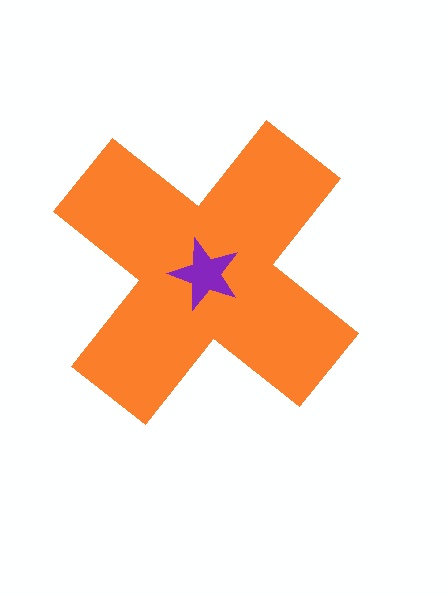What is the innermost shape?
The purple star.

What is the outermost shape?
The orange cross.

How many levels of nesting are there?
2.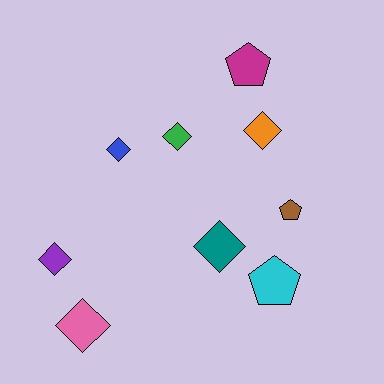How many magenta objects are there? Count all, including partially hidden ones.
There is 1 magenta object.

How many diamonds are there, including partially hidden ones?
There are 6 diamonds.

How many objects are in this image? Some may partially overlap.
There are 9 objects.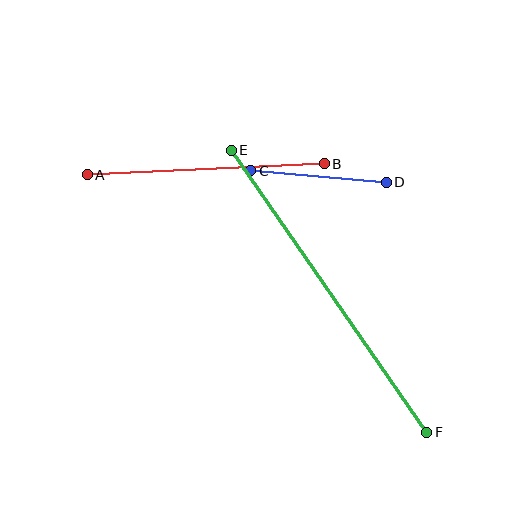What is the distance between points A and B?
The distance is approximately 238 pixels.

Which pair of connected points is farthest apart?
Points E and F are farthest apart.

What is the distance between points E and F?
The distance is approximately 343 pixels.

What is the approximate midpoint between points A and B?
The midpoint is at approximately (206, 169) pixels.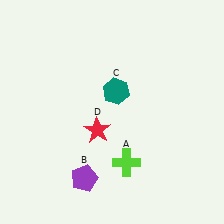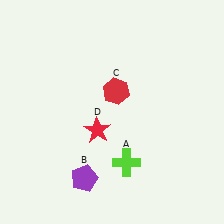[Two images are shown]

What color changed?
The hexagon (C) changed from teal in Image 1 to red in Image 2.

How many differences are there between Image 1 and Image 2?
There is 1 difference between the two images.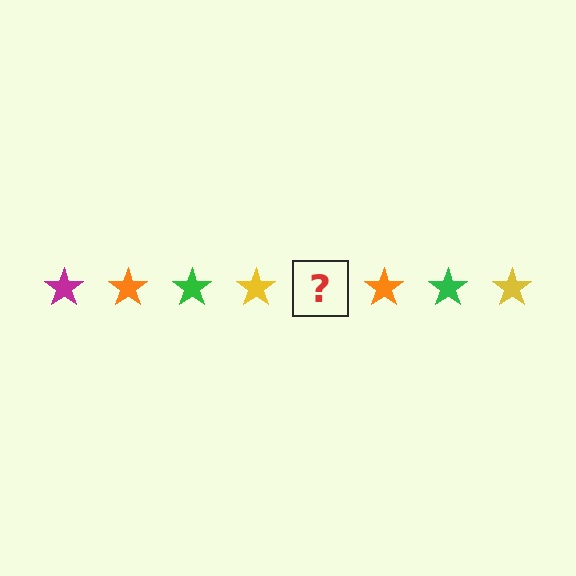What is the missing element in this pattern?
The missing element is a magenta star.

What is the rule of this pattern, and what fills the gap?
The rule is that the pattern cycles through magenta, orange, green, yellow stars. The gap should be filled with a magenta star.